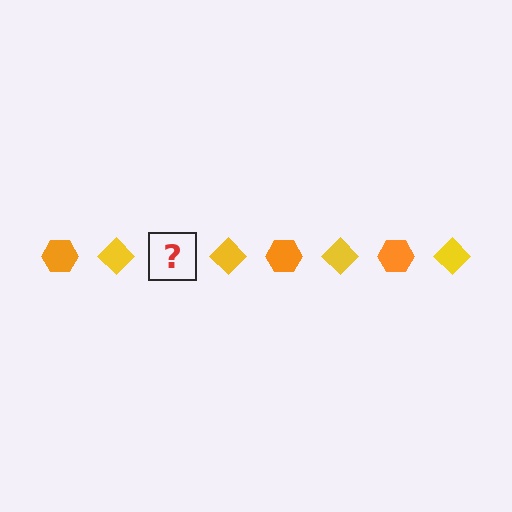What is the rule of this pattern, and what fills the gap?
The rule is that the pattern alternates between orange hexagon and yellow diamond. The gap should be filled with an orange hexagon.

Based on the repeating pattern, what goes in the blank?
The blank should be an orange hexagon.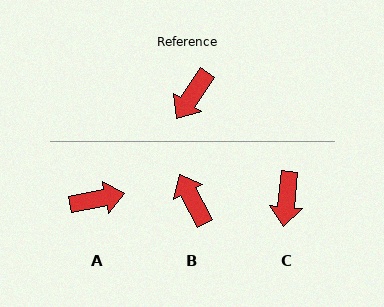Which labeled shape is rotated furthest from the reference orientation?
A, about 134 degrees away.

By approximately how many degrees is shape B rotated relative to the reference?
Approximately 119 degrees clockwise.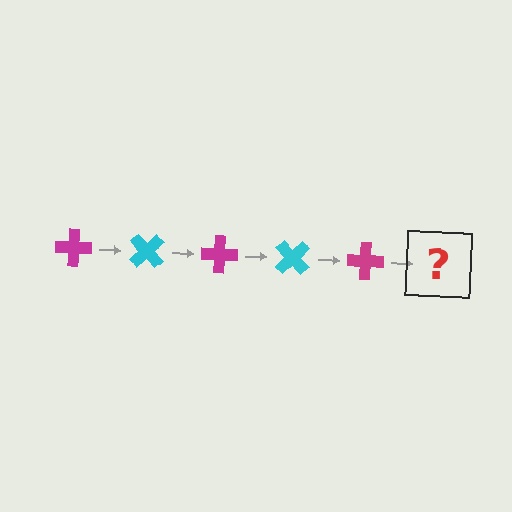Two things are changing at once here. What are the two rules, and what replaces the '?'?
The two rules are that it rotates 45 degrees each step and the color cycles through magenta and cyan. The '?' should be a cyan cross, rotated 225 degrees from the start.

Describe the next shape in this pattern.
It should be a cyan cross, rotated 225 degrees from the start.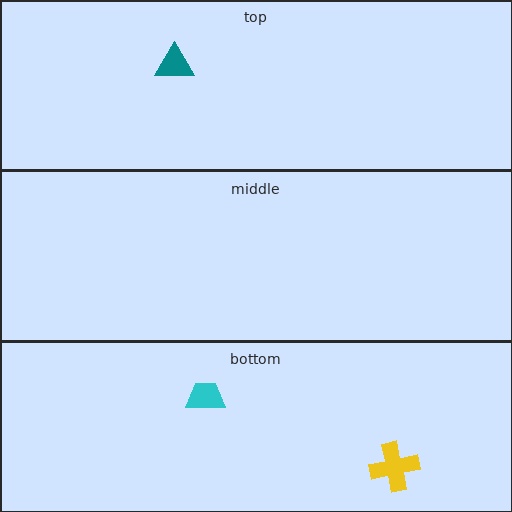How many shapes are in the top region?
1.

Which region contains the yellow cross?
The bottom region.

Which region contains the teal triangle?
The top region.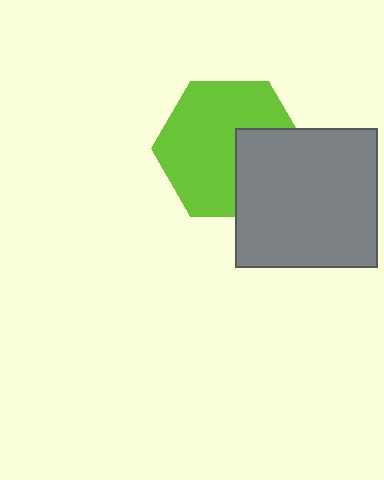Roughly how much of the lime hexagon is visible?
Most of it is visible (roughly 69%).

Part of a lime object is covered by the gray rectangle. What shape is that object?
It is a hexagon.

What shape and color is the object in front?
The object in front is a gray rectangle.